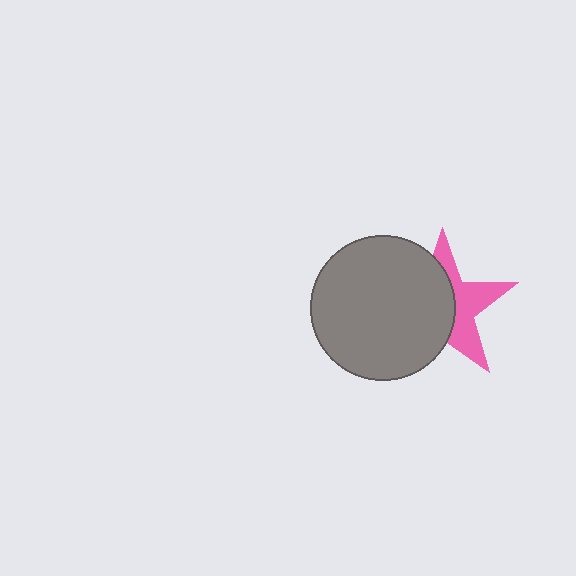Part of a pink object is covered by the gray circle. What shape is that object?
It is a star.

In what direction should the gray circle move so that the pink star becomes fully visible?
The gray circle should move left. That is the shortest direction to clear the overlap and leave the pink star fully visible.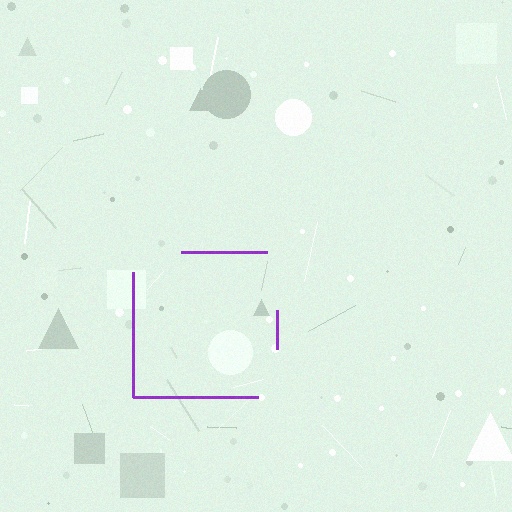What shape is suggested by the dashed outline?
The dashed outline suggests a square.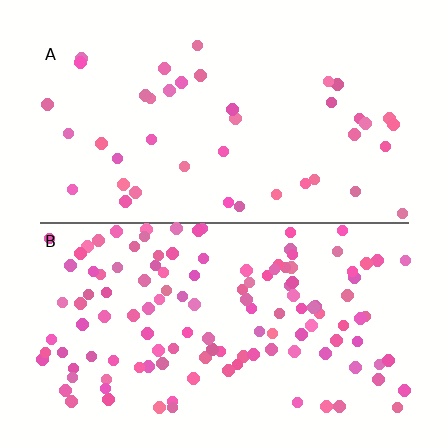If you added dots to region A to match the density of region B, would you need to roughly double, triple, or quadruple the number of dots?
Approximately triple.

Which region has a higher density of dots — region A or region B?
B (the bottom).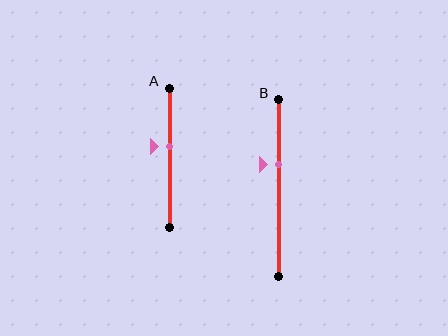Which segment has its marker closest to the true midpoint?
Segment A has its marker closest to the true midpoint.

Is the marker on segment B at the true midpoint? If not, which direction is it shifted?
No, the marker on segment B is shifted upward by about 13% of the segment length.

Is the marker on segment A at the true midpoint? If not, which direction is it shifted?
No, the marker on segment A is shifted upward by about 8% of the segment length.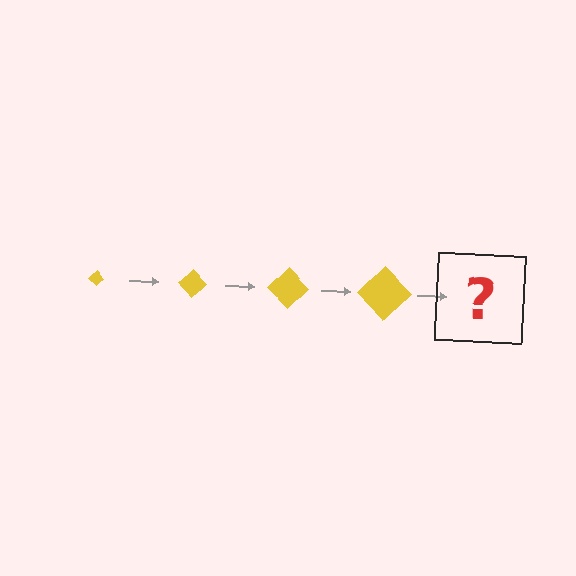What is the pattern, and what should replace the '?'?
The pattern is that the diamond gets progressively larger each step. The '?' should be a yellow diamond, larger than the previous one.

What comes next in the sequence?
The next element should be a yellow diamond, larger than the previous one.